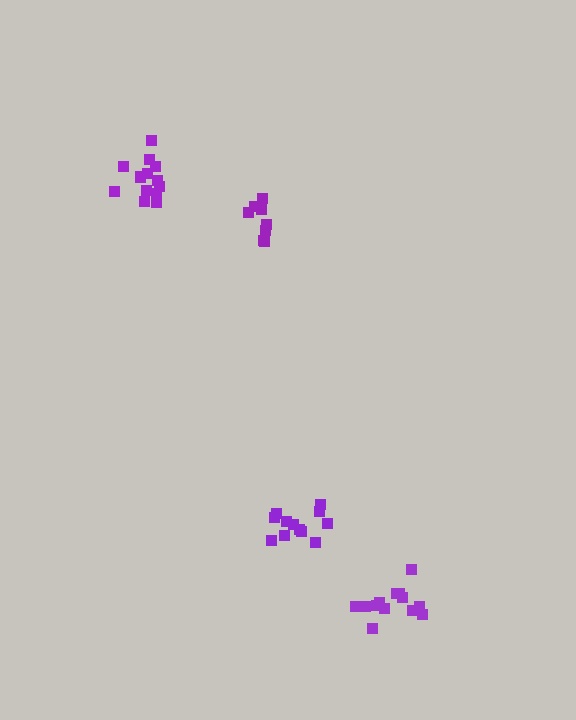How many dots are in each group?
Group 1: 14 dots, Group 2: 12 dots, Group 3: 13 dots, Group 4: 8 dots (47 total).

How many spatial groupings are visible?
There are 4 spatial groupings.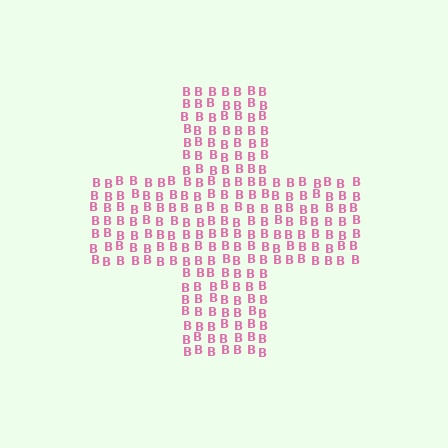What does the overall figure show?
The overall figure shows a cross.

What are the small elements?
The small elements are letter B's.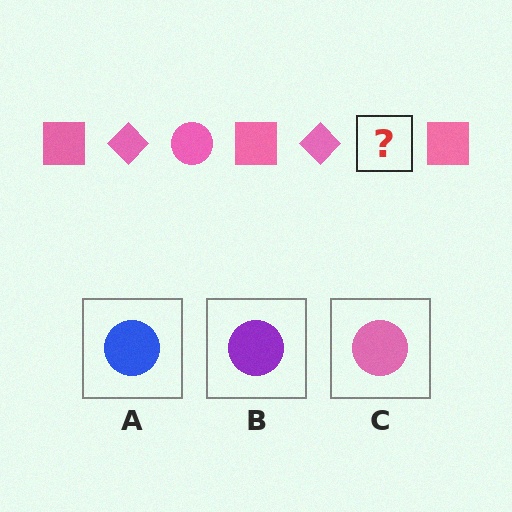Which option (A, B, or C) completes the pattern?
C.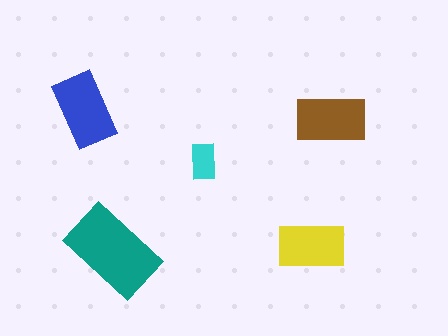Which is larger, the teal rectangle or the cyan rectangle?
The teal one.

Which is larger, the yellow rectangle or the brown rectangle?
The brown one.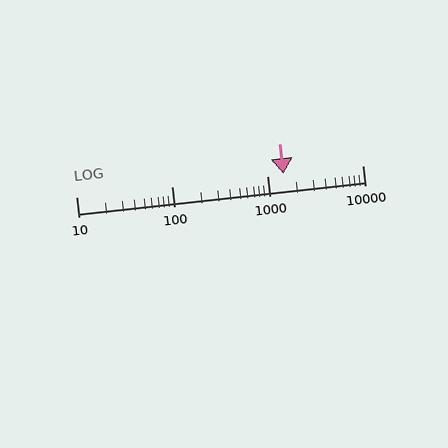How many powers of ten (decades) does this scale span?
The scale spans 3 decades, from 10 to 10000.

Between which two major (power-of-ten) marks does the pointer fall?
The pointer is between 1000 and 10000.